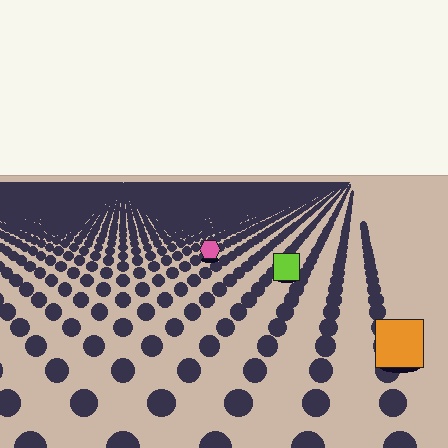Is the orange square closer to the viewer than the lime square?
Yes. The orange square is closer — you can tell from the texture gradient: the ground texture is coarser near it.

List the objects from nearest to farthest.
From nearest to farthest: the orange square, the lime square, the pink hexagon.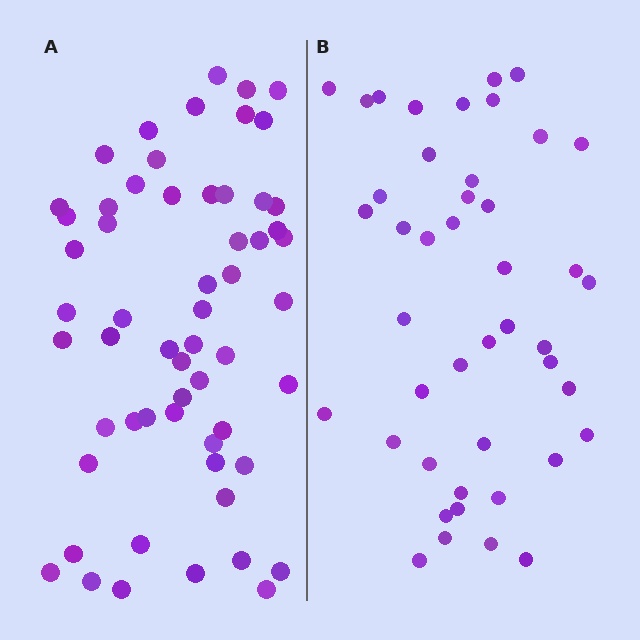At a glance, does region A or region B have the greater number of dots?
Region A (the left region) has more dots.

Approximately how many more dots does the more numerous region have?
Region A has approximately 15 more dots than region B.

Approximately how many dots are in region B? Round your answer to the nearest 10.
About 40 dots. (The exact count is 44, which rounds to 40.)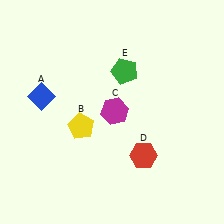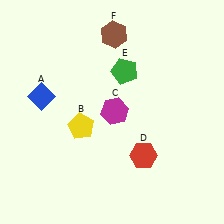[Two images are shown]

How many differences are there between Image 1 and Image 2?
There is 1 difference between the two images.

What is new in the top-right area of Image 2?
A brown hexagon (F) was added in the top-right area of Image 2.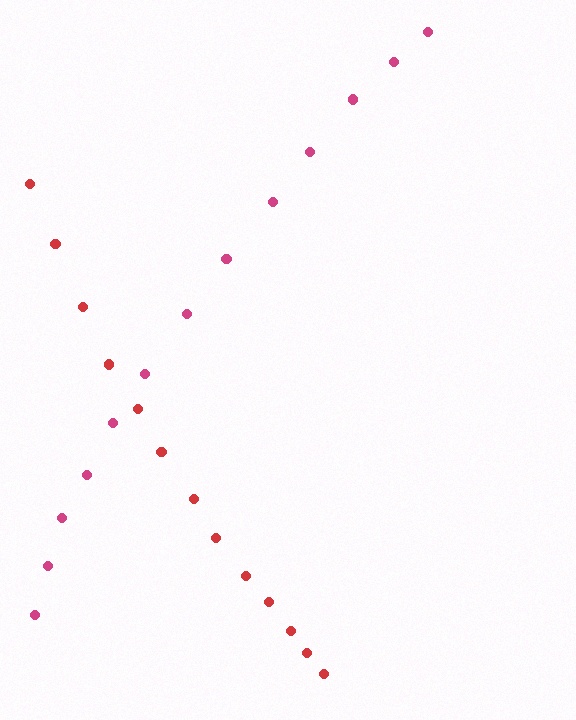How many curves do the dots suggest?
There are 2 distinct paths.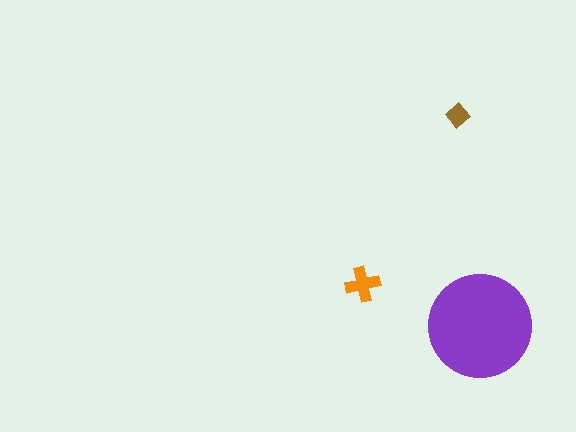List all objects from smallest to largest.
The brown diamond, the orange cross, the purple circle.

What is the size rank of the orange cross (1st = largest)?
2nd.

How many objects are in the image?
There are 3 objects in the image.